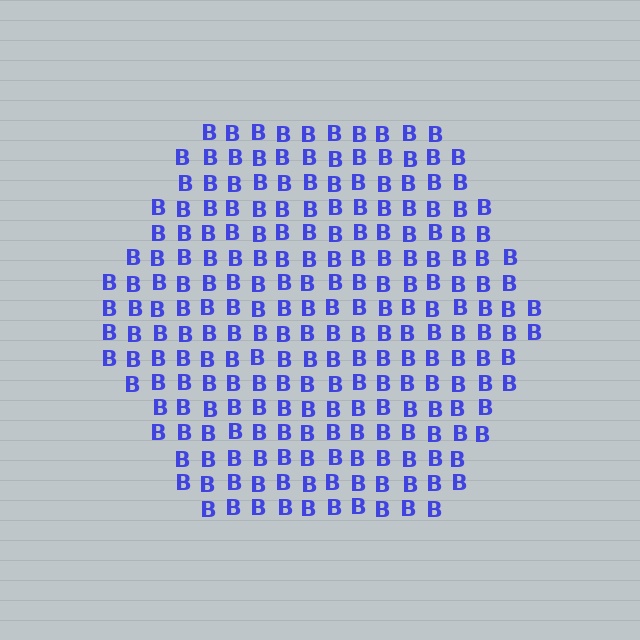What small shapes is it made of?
It is made of small letter B's.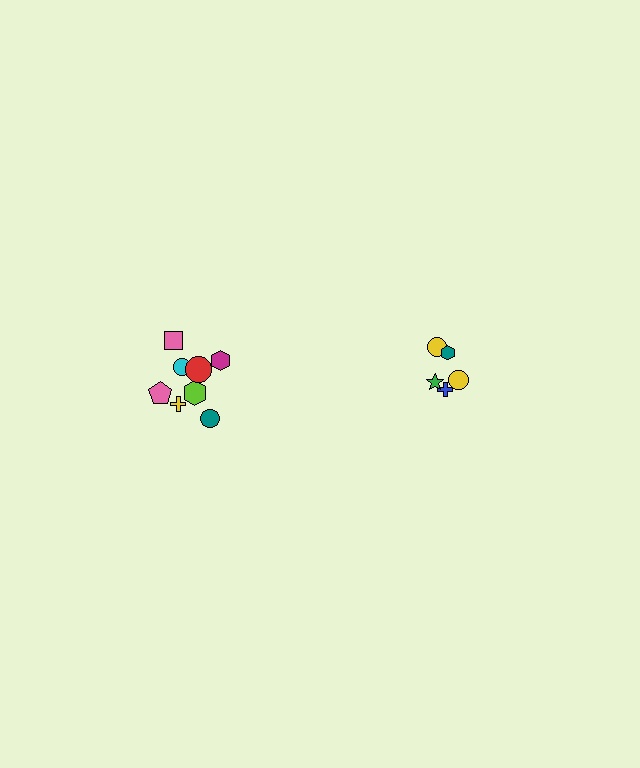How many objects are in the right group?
There are 5 objects.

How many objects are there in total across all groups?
There are 13 objects.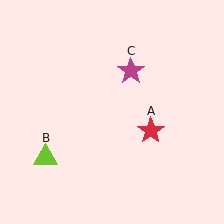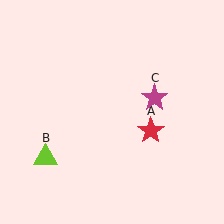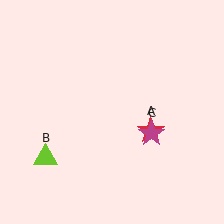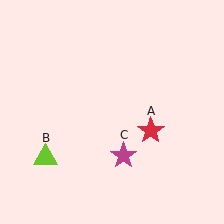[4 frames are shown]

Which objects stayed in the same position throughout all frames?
Red star (object A) and lime triangle (object B) remained stationary.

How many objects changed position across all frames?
1 object changed position: magenta star (object C).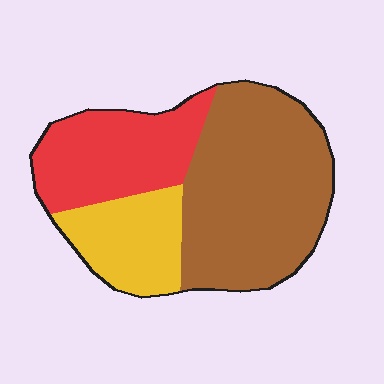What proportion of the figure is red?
Red covers roughly 30% of the figure.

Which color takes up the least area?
Yellow, at roughly 20%.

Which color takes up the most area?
Brown, at roughly 50%.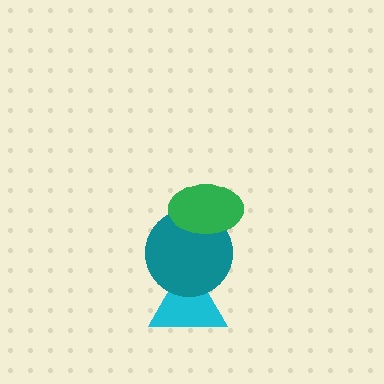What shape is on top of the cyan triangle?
The teal circle is on top of the cyan triangle.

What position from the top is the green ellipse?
The green ellipse is 1st from the top.